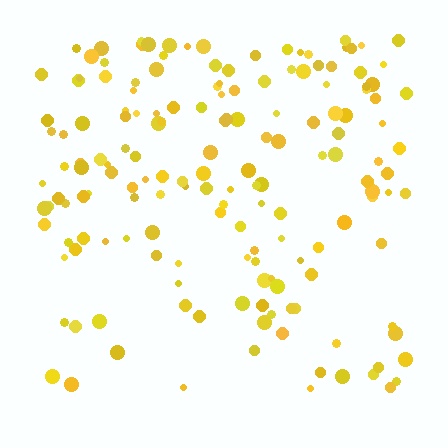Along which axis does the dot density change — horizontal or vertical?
Vertical.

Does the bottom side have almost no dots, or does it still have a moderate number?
Still a moderate number, just noticeably fewer than the top.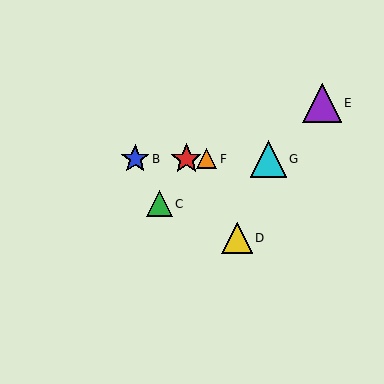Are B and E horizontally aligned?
No, B is at y≈159 and E is at y≈103.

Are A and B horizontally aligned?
Yes, both are at y≈159.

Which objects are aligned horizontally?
Objects A, B, F, G are aligned horizontally.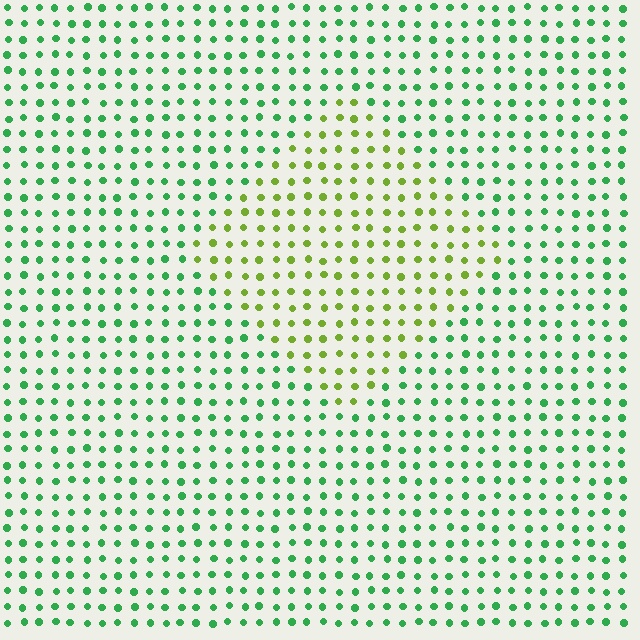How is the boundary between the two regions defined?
The boundary is defined purely by a slight shift in hue (about 48 degrees). Spacing, size, and orientation are identical on both sides.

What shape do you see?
I see a diamond.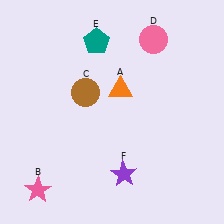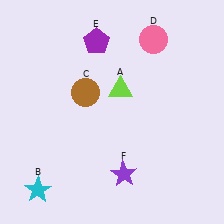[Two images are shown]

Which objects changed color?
A changed from orange to lime. B changed from pink to cyan. E changed from teal to purple.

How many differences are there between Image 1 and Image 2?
There are 3 differences between the two images.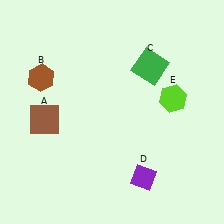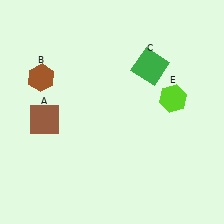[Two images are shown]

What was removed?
The purple diamond (D) was removed in Image 2.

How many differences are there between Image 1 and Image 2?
There is 1 difference between the two images.